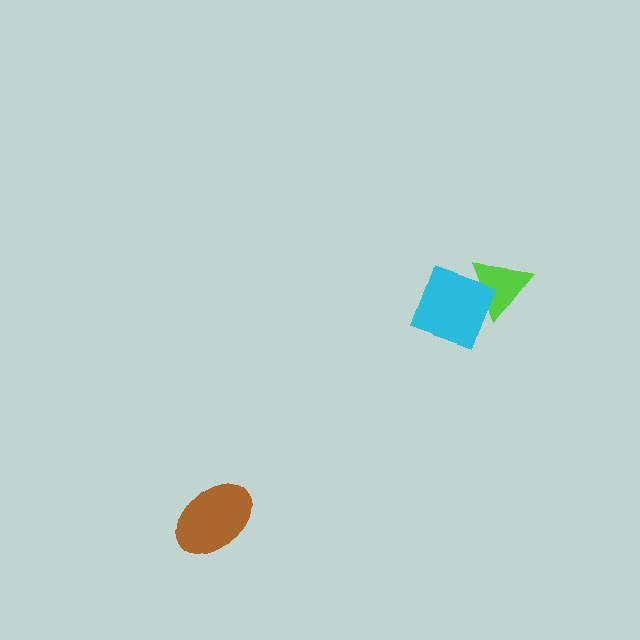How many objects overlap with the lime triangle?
1 object overlaps with the lime triangle.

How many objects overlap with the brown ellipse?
0 objects overlap with the brown ellipse.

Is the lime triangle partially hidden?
Yes, it is partially covered by another shape.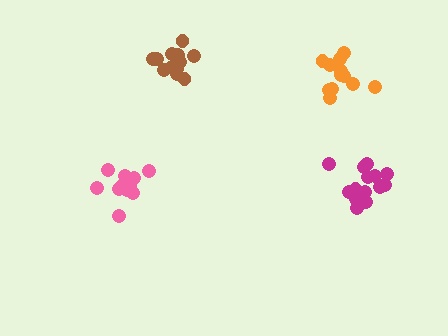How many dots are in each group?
Group 1: 12 dots, Group 2: 12 dots, Group 3: 14 dots, Group 4: 14 dots (52 total).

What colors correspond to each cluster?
The clusters are colored: brown, orange, magenta, pink.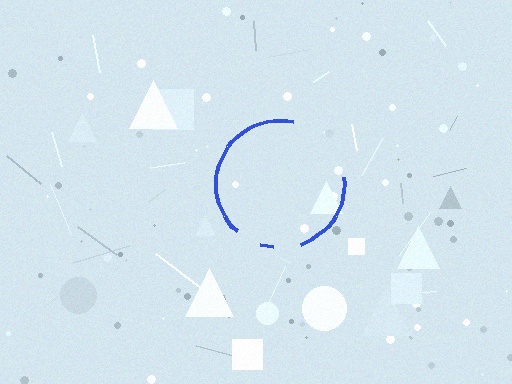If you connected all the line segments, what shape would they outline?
They would outline a circle.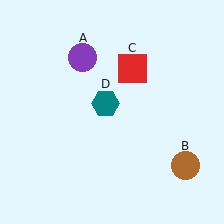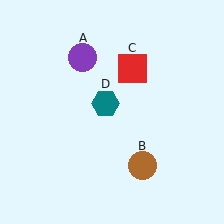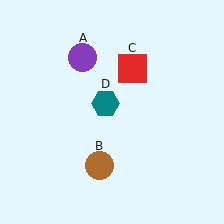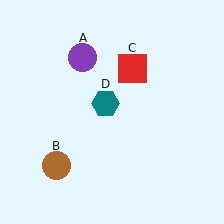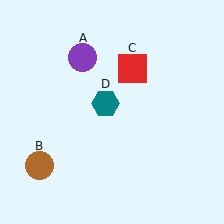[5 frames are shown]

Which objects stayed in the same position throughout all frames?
Purple circle (object A) and red square (object C) and teal hexagon (object D) remained stationary.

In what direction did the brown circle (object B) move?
The brown circle (object B) moved left.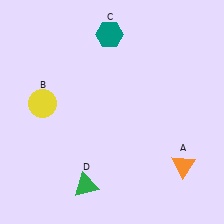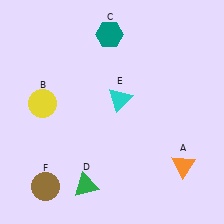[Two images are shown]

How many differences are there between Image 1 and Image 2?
There are 2 differences between the two images.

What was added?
A cyan triangle (E), a brown circle (F) were added in Image 2.